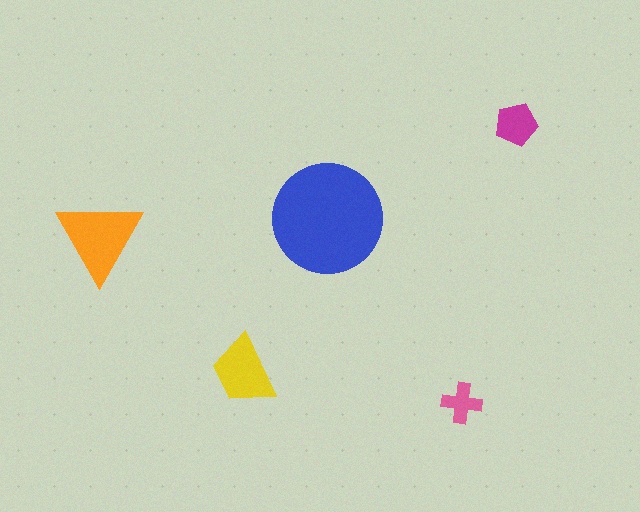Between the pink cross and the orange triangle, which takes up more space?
The orange triangle.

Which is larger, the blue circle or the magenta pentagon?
The blue circle.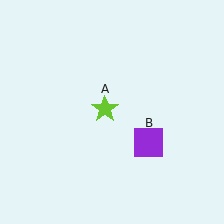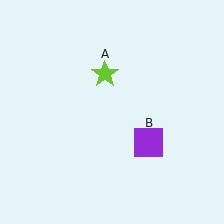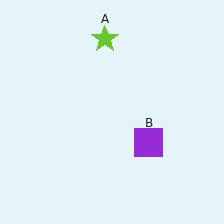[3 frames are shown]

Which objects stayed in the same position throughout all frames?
Purple square (object B) remained stationary.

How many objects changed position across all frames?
1 object changed position: lime star (object A).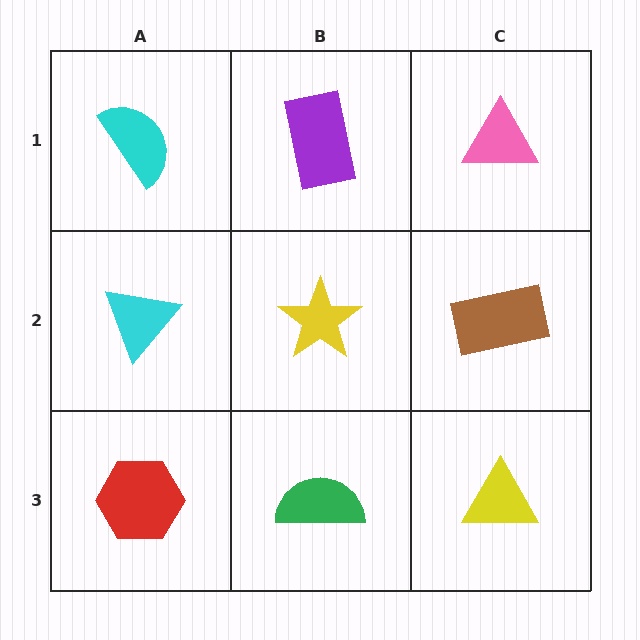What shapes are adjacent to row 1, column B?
A yellow star (row 2, column B), a cyan semicircle (row 1, column A), a pink triangle (row 1, column C).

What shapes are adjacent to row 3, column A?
A cyan triangle (row 2, column A), a green semicircle (row 3, column B).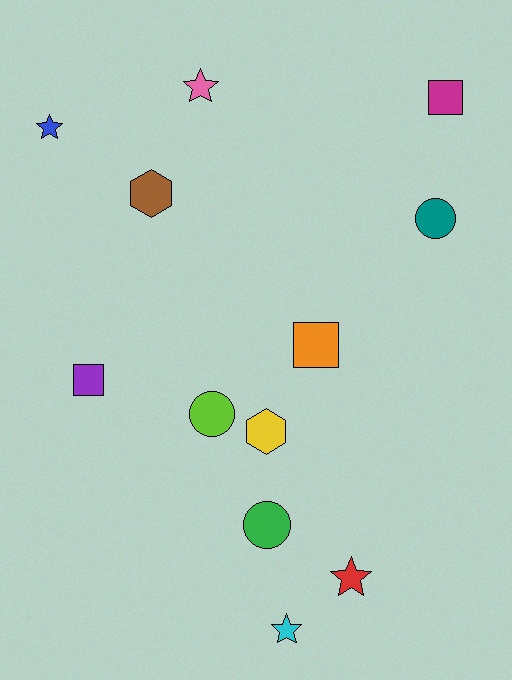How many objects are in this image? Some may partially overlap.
There are 12 objects.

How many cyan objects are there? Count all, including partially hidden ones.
There is 1 cyan object.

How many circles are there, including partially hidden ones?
There are 3 circles.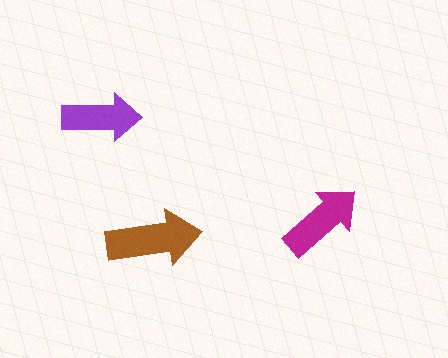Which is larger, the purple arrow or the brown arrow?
The brown one.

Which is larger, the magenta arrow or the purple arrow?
The magenta one.